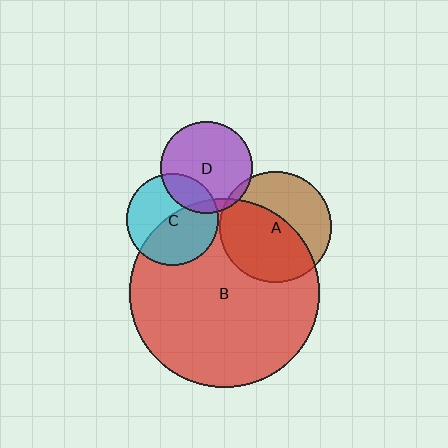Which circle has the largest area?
Circle B (red).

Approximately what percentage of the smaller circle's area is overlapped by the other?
Approximately 20%.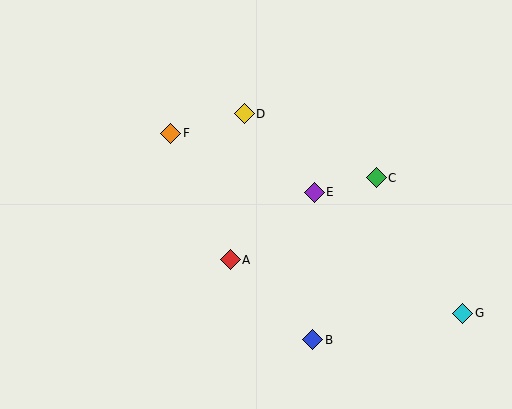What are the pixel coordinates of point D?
Point D is at (244, 114).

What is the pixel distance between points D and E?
The distance between D and E is 105 pixels.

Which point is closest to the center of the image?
Point E at (314, 192) is closest to the center.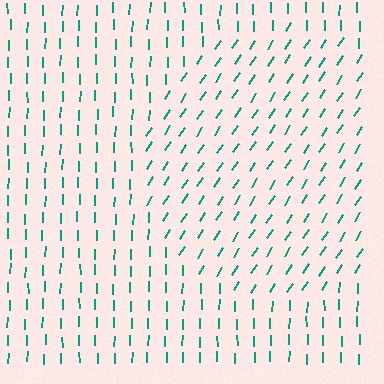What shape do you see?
I see a circle.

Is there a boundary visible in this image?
Yes, there is a texture boundary formed by a change in line orientation.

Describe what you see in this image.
The image is filled with small teal line segments. A circle region in the image has lines oriented differently from the surrounding lines, creating a visible texture boundary.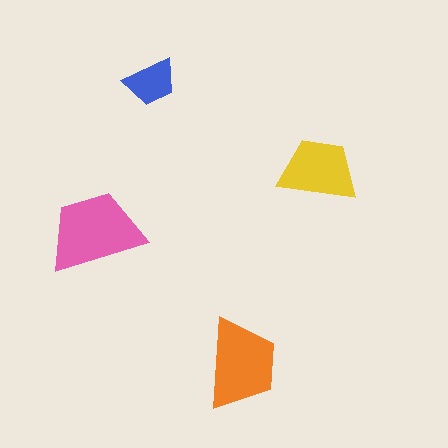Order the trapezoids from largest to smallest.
the pink one, the orange one, the yellow one, the blue one.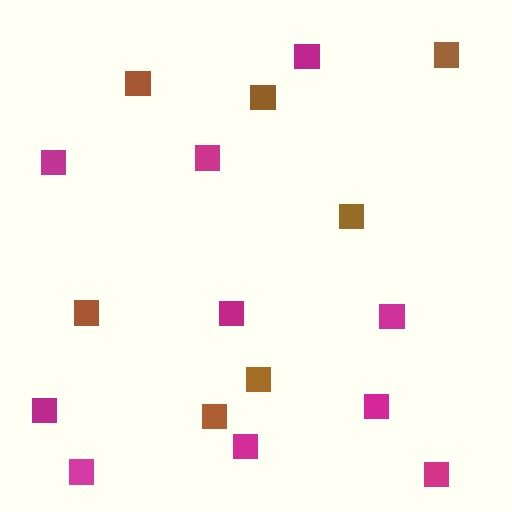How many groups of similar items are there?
There are 2 groups: one group of brown squares (7) and one group of magenta squares (10).